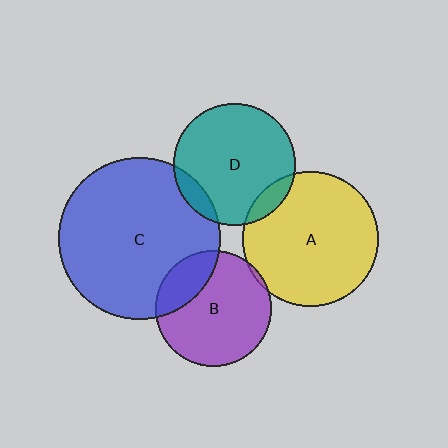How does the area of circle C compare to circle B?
Approximately 1.9 times.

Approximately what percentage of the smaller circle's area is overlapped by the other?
Approximately 10%.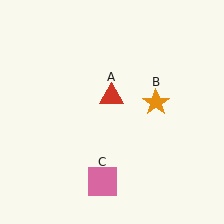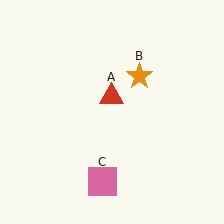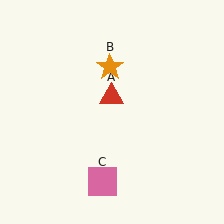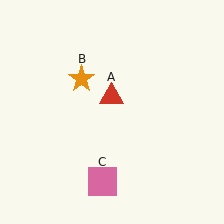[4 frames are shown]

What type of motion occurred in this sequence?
The orange star (object B) rotated counterclockwise around the center of the scene.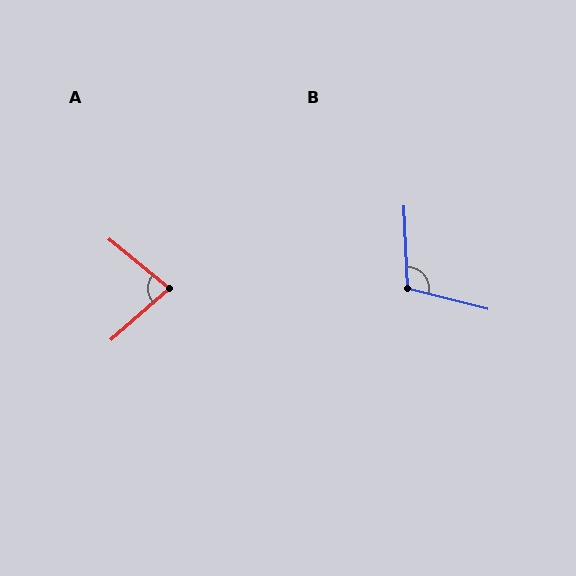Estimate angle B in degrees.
Approximately 106 degrees.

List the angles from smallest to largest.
A (80°), B (106°).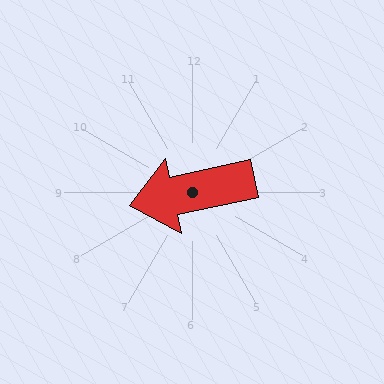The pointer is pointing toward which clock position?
Roughly 9 o'clock.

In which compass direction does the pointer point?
West.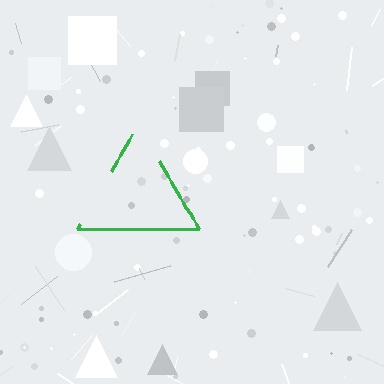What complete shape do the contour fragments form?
The contour fragments form a triangle.